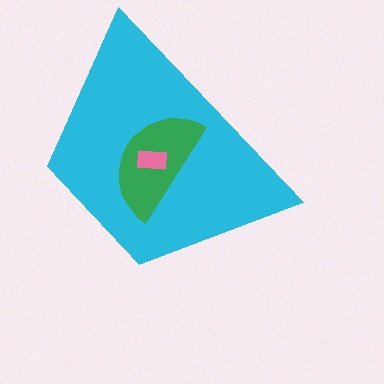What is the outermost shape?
The cyan trapezoid.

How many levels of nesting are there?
3.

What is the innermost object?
The pink rectangle.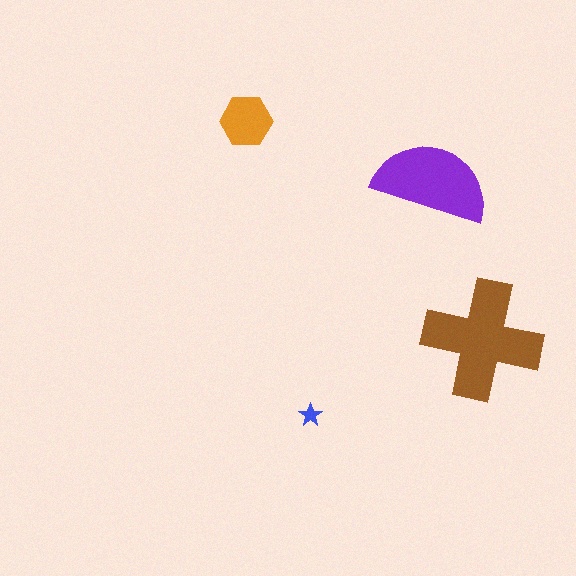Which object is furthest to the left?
The orange hexagon is leftmost.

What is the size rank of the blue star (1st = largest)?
4th.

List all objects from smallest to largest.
The blue star, the orange hexagon, the purple semicircle, the brown cross.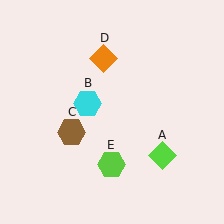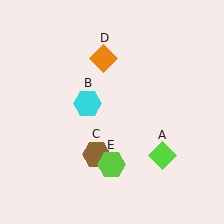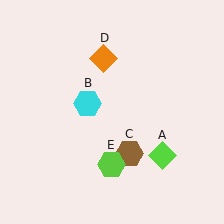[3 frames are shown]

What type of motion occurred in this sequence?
The brown hexagon (object C) rotated counterclockwise around the center of the scene.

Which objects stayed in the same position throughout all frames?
Lime diamond (object A) and cyan hexagon (object B) and orange diamond (object D) and lime hexagon (object E) remained stationary.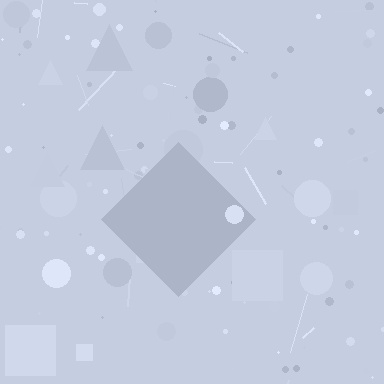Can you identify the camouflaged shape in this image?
The camouflaged shape is a diamond.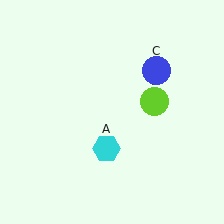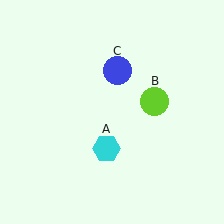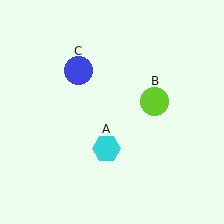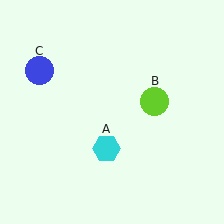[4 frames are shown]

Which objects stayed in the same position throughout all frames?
Cyan hexagon (object A) and lime circle (object B) remained stationary.